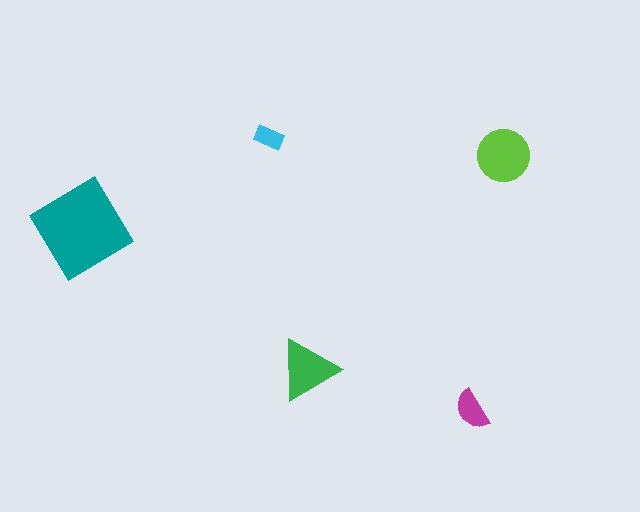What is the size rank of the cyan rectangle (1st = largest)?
5th.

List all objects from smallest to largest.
The cyan rectangle, the magenta semicircle, the green triangle, the lime circle, the teal diamond.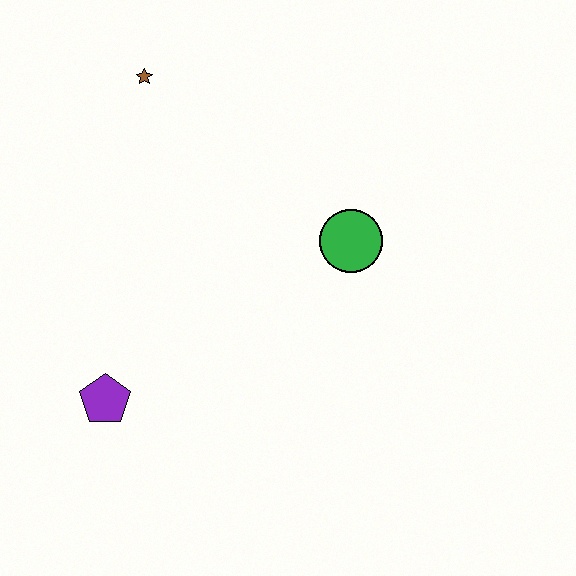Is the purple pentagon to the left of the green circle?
Yes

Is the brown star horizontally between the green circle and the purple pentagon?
Yes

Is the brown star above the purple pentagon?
Yes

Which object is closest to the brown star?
The green circle is closest to the brown star.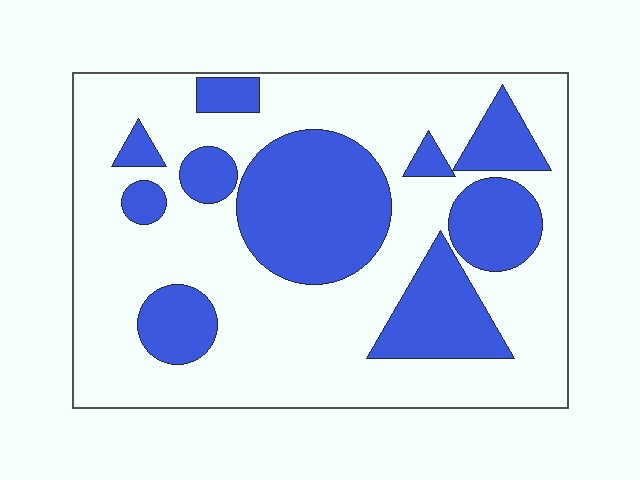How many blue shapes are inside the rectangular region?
10.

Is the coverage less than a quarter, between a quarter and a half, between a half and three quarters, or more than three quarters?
Between a quarter and a half.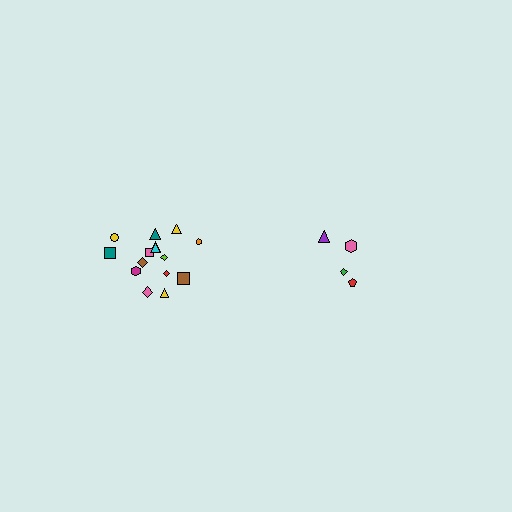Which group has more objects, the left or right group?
The left group.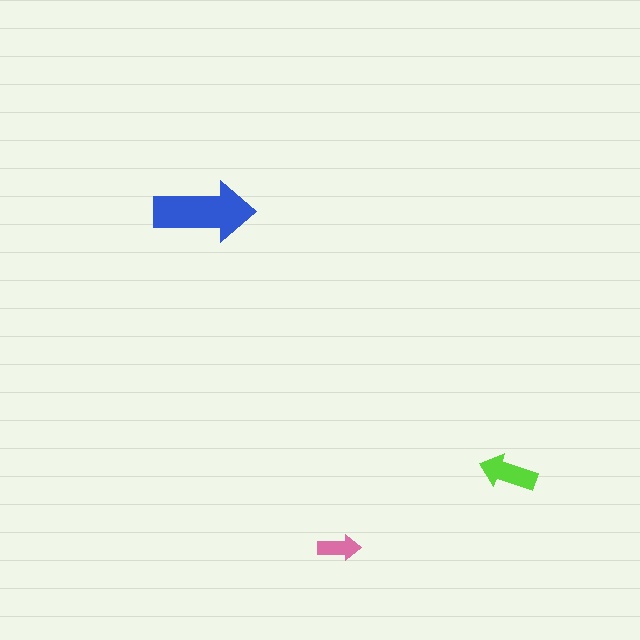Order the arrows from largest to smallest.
the blue one, the lime one, the pink one.